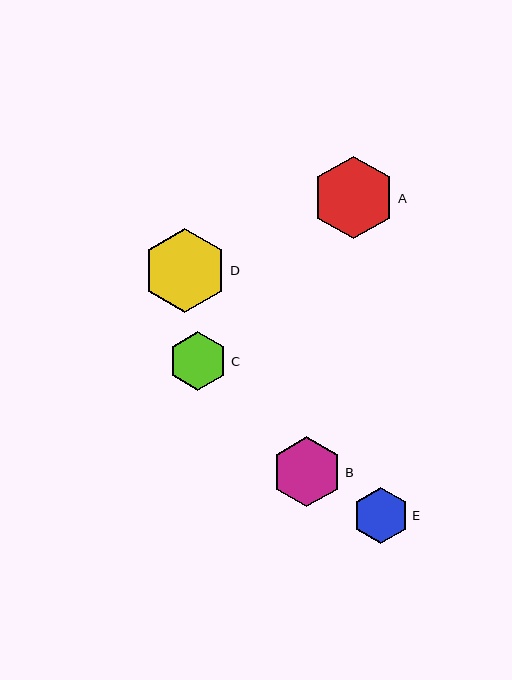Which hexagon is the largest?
Hexagon D is the largest with a size of approximately 84 pixels.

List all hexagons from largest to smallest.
From largest to smallest: D, A, B, C, E.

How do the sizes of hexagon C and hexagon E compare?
Hexagon C and hexagon E are approximately the same size.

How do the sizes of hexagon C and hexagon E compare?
Hexagon C and hexagon E are approximately the same size.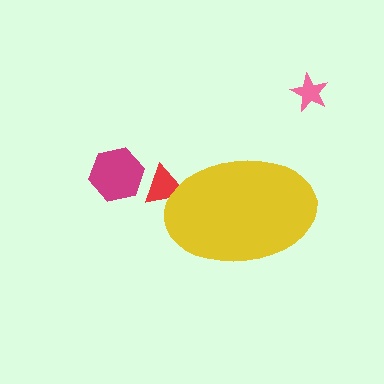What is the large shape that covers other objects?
A yellow ellipse.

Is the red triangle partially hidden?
Yes, the red triangle is partially hidden behind the yellow ellipse.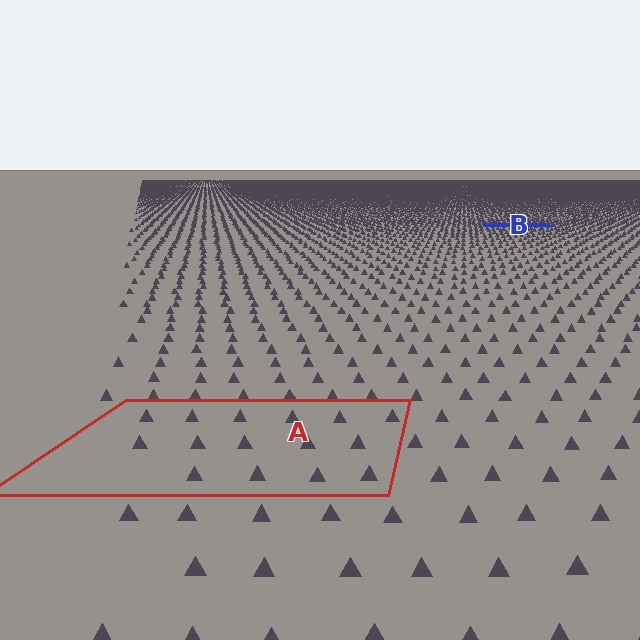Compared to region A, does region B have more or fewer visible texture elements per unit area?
Region B has more texture elements per unit area — they are packed more densely because it is farther away.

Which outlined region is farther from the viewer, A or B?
Region B is farther from the viewer — the texture elements inside it appear smaller and more densely packed.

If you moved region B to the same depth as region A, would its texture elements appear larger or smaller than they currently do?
They would appear larger. At a closer depth, the same texture elements are projected at a bigger on-screen size.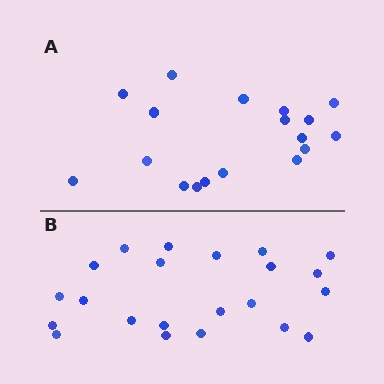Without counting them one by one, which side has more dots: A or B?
Region B (the bottom region) has more dots.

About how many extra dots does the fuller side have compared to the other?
Region B has about 4 more dots than region A.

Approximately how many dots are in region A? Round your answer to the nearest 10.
About 20 dots. (The exact count is 18, which rounds to 20.)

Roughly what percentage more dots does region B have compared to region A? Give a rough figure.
About 20% more.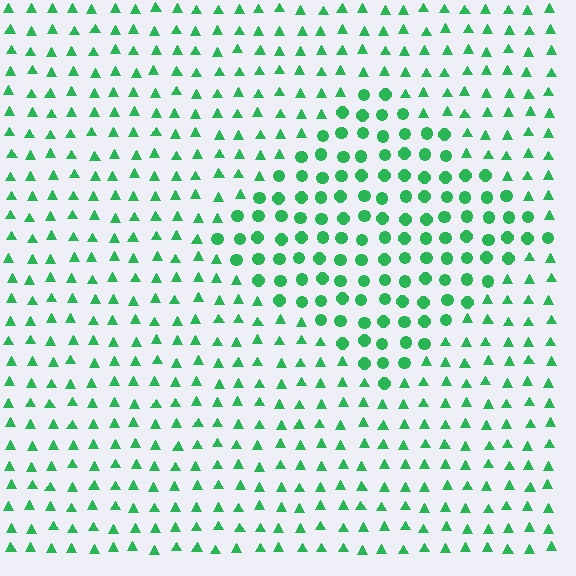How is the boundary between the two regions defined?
The boundary is defined by a change in element shape: circles inside vs. triangles outside. All elements share the same color and spacing.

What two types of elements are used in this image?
The image uses circles inside the diamond region and triangles outside it.